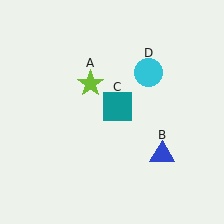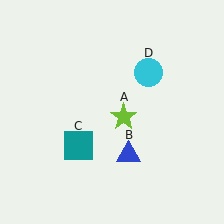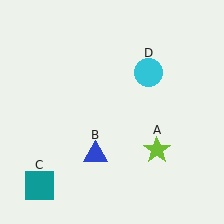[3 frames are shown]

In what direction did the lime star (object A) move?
The lime star (object A) moved down and to the right.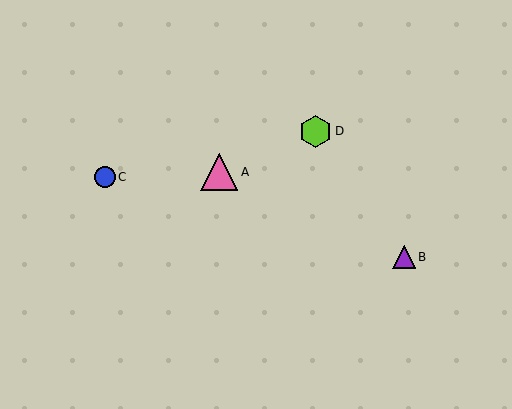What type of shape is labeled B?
Shape B is a purple triangle.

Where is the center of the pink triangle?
The center of the pink triangle is at (219, 172).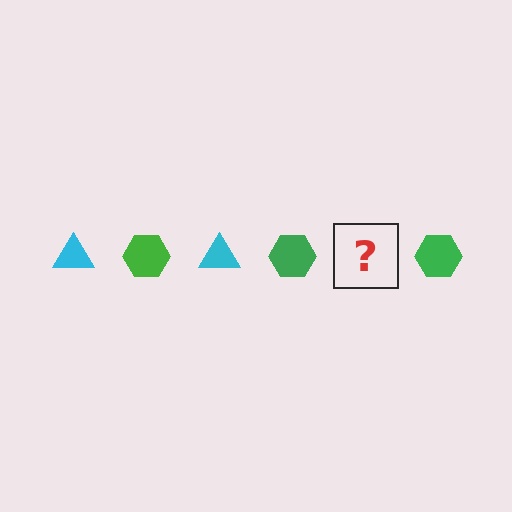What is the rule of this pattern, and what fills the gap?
The rule is that the pattern alternates between cyan triangle and green hexagon. The gap should be filled with a cyan triangle.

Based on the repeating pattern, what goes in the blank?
The blank should be a cyan triangle.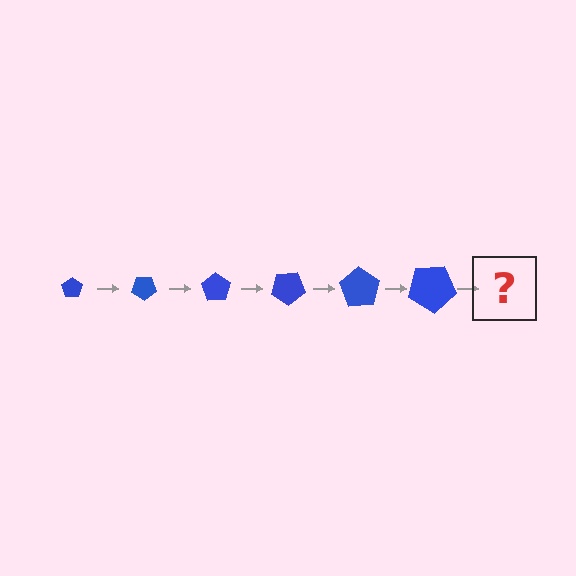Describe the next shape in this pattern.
It should be a pentagon, larger than the previous one and rotated 210 degrees from the start.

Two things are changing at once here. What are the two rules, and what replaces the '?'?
The two rules are that the pentagon grows larger each step and it rotates 35 degrees each step. The '?' should be a pentagon, larger than the previous one and rotated 210 degrees from the start.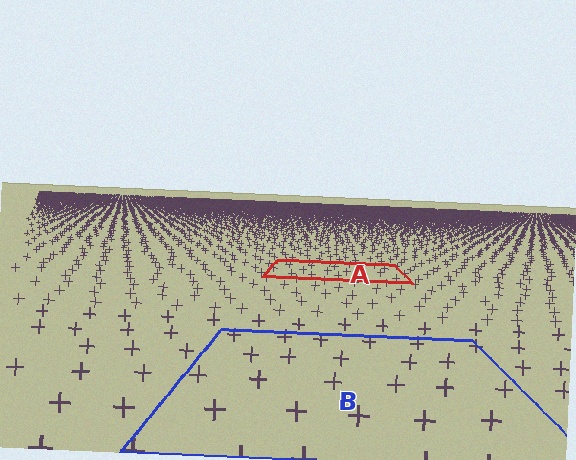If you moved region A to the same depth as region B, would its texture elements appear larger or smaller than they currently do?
They would appear larger. At a closer depth, the same texture elements are projected at a bigger on-screen size.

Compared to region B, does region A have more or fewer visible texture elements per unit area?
Region A has more texture elements per unit area — they are packed more densely because it is farther away.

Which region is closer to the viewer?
Region B is closer. The texture elements there are larger and more spread out.